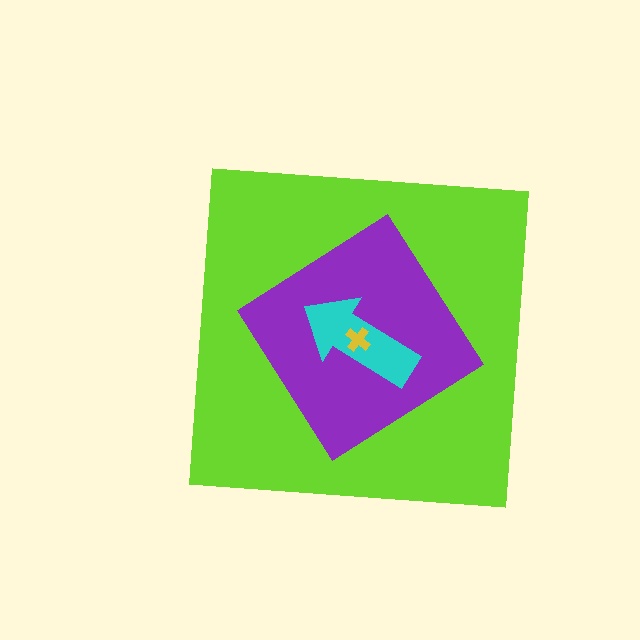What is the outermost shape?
The lime square.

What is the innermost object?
The yellow cross.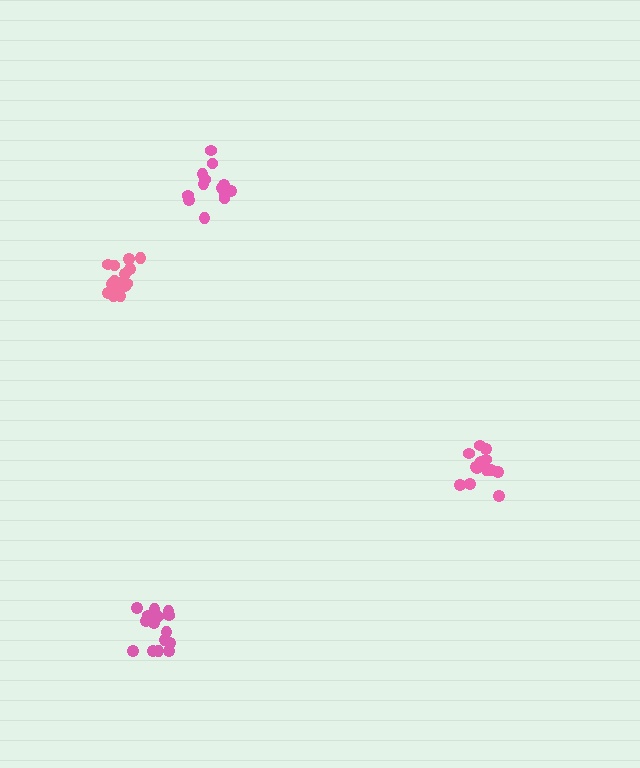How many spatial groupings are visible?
There are 4 spatial groupings.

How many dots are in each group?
Group 1: 15 dots, Group 2: 13 dots, Group 3: 16 dots, Group 4: 15 dots (59 total).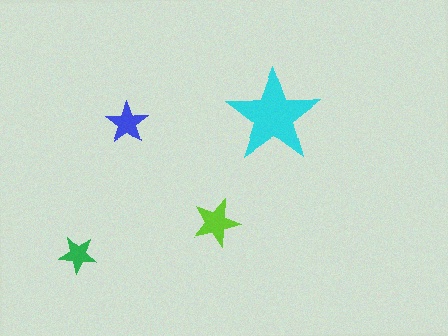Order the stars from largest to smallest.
the cyan one, the lime one, the blue one, the green one.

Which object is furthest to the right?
The cyan star is rightmost.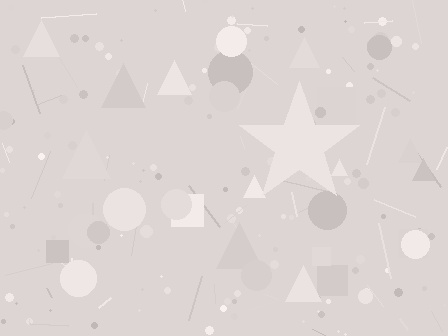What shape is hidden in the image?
A star is hidden in the image.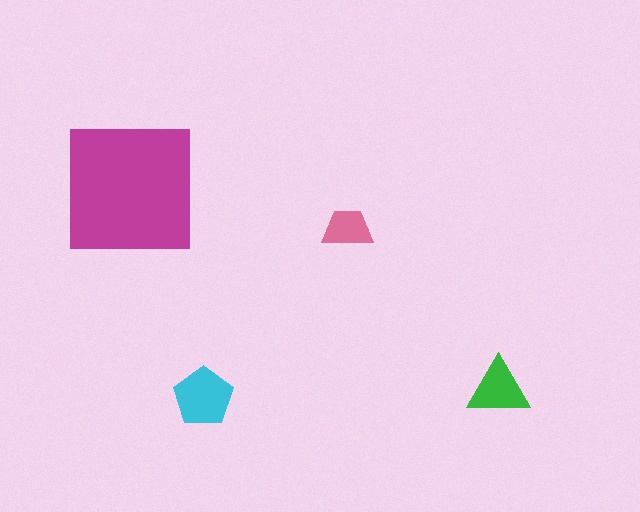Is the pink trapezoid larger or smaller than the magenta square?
Smaller.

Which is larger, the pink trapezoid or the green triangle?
The green triangle.